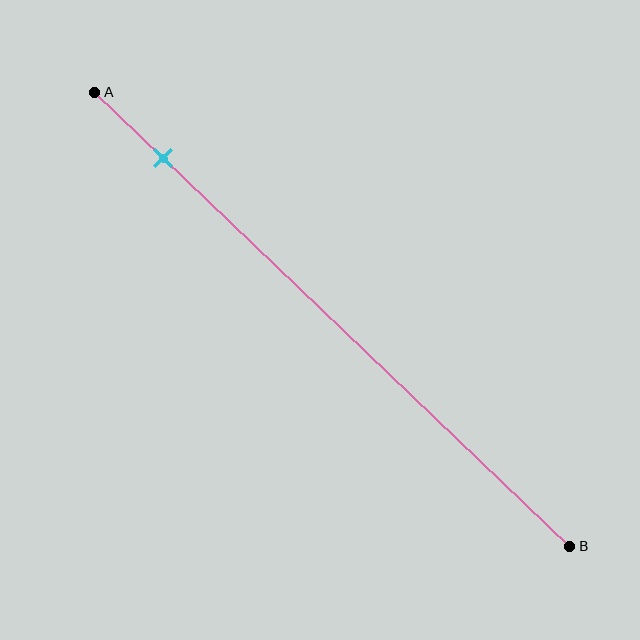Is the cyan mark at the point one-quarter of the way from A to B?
No, the mark is at about 15% from A, not at the 25% one-quarter point.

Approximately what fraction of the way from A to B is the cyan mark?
The cyan mark is approximately 15% of the way from A to B.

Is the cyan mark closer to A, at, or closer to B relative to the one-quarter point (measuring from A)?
The cyan mark is closer to point A than the one-quarter point of segment AB.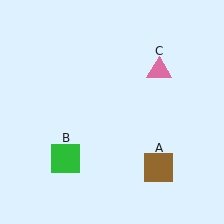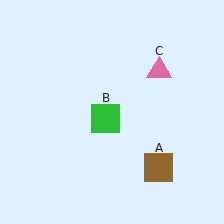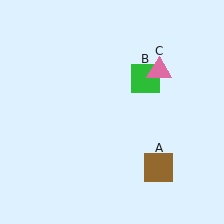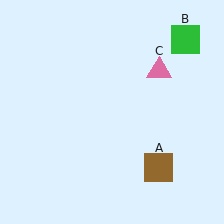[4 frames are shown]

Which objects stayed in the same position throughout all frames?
Brown square (object A) and pink triangle (object C) remained stationary.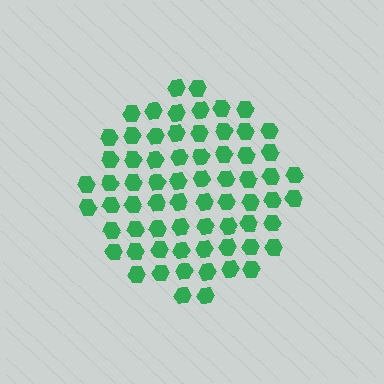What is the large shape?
The large shape is a circle.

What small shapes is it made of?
It is made of small hexagons.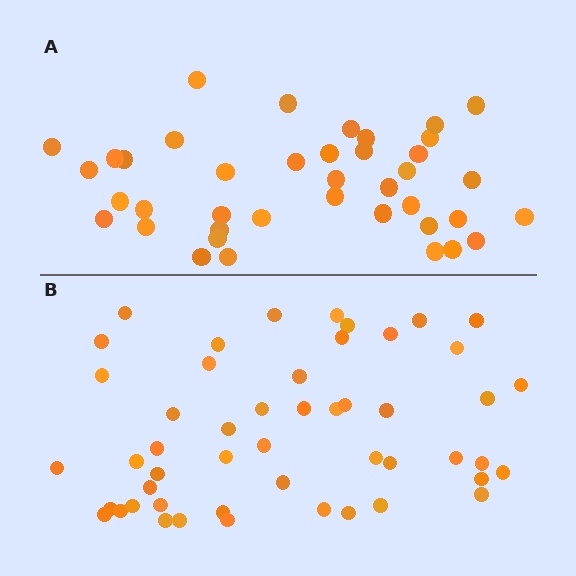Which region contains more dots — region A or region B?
Region B (the bottom region) has more dots.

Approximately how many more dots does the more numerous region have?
Region B has roughly 10 or so more dots than region A.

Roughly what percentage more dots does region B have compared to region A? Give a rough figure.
About 25% more.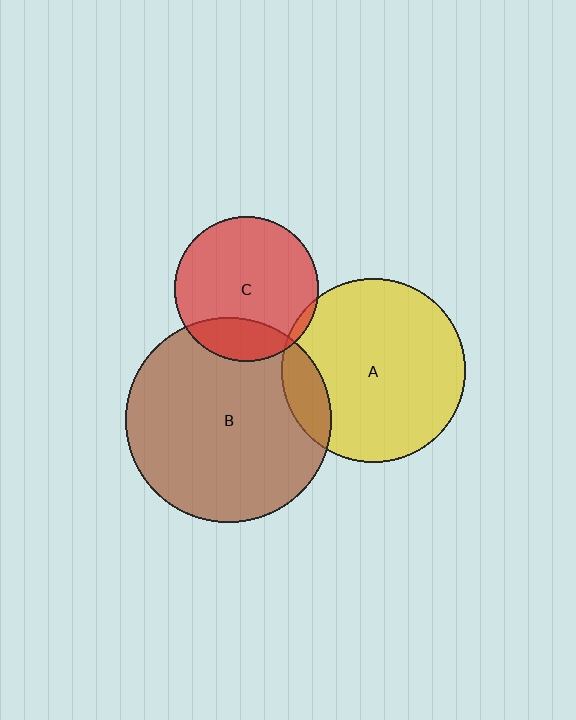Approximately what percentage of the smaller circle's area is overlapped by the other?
Approximately 15%.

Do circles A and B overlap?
Yes.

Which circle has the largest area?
Circle B (brown).